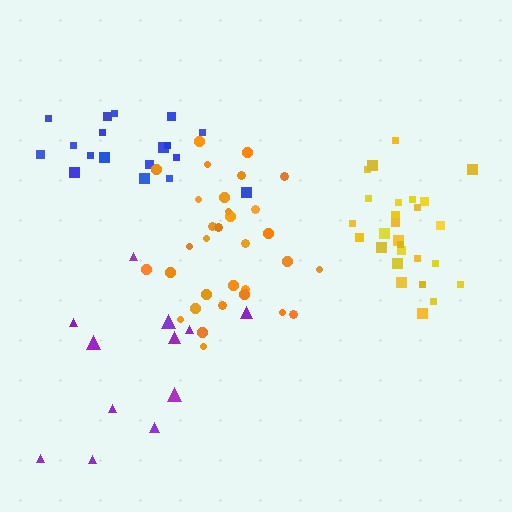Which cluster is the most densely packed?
Yellow.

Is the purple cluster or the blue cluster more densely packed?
Blue.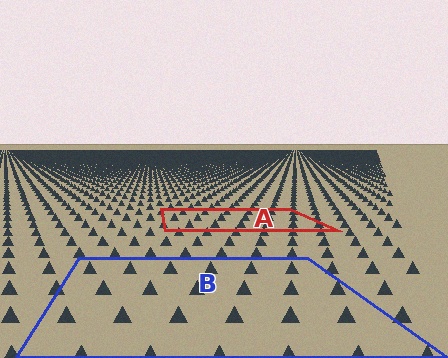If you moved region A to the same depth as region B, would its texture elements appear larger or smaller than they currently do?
They would appear larger. At a closer depth, the same texture elements are projected at a bigger on-screen size.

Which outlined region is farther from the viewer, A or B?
Region A is farther from the viewer — the texture elements inside it appear smaller and more densely packed.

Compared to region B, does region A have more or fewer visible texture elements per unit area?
Region A has more texture elements per unit area — they are packed more densely because it is farther away.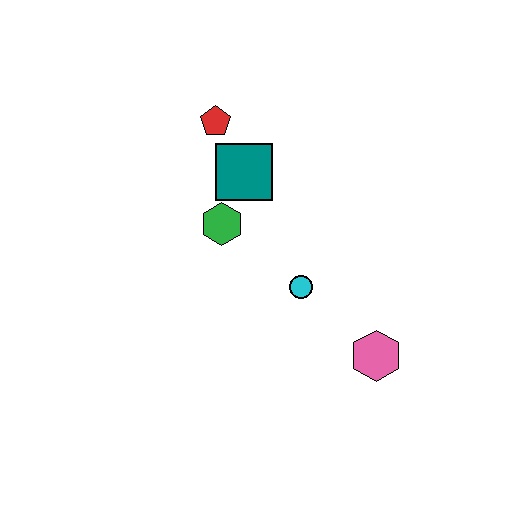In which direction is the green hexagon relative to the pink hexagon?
The green hexagon is to the left of the pink hexagon.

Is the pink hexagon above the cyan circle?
No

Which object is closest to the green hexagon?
The teal square is closest to the green hexagon.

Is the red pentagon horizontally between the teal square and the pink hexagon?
No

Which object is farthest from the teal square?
The pink hexagon is farthest from the teal square.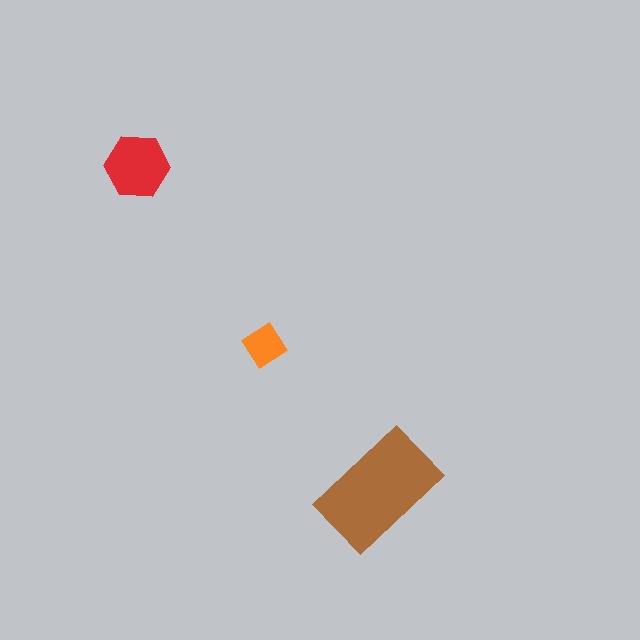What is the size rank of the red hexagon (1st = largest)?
2nd.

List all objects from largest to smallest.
The brown rectangle, the red hexagon, the orange diamond.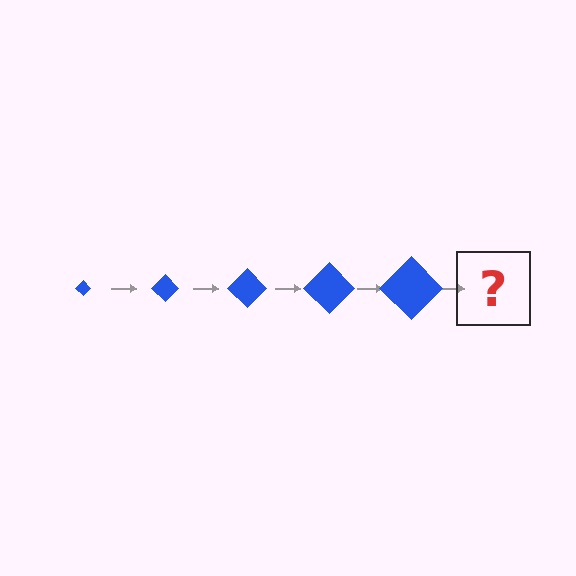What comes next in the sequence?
The next element should be a blue diamond, larger than the previous one.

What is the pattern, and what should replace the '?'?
The pattern is that the diamond gets progressively larger each step. The '?' should be a blue diamond, larger than the previous one.